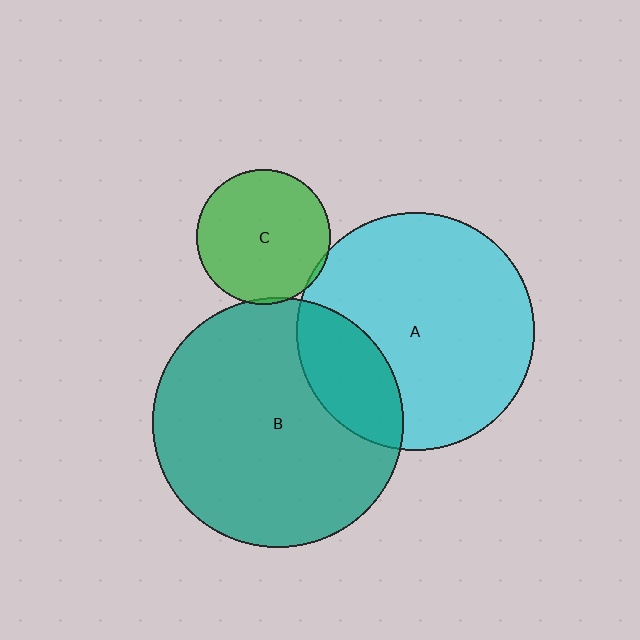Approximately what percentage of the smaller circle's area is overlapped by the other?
Approximately 5%.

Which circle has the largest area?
Circle B (teal).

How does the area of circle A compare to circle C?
Approximately 3.1 times.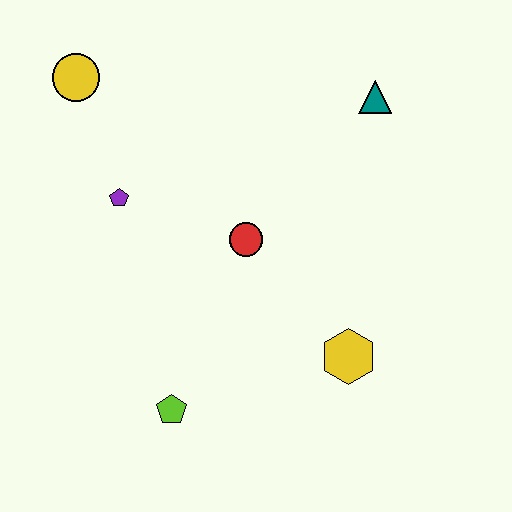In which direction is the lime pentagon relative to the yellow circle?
The lime pentagon is below the yellow circle.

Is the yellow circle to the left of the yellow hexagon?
Yes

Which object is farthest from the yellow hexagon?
The yellow circle is farthest from the yellow hexagon.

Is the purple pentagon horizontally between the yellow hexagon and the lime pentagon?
No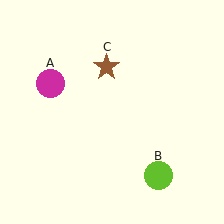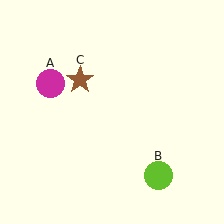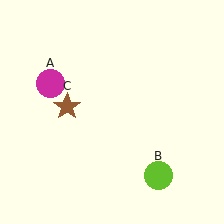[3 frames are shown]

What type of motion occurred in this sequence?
The brown star (object C) rotated counterclockwise around the center of the scene.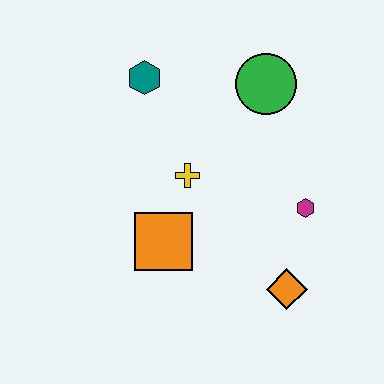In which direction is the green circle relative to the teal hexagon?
The green circle is to the right of the teal hexagon.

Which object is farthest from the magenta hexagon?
The teal hexagon is farthest from the magenta hexagon.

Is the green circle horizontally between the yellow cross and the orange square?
No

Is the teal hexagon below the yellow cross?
No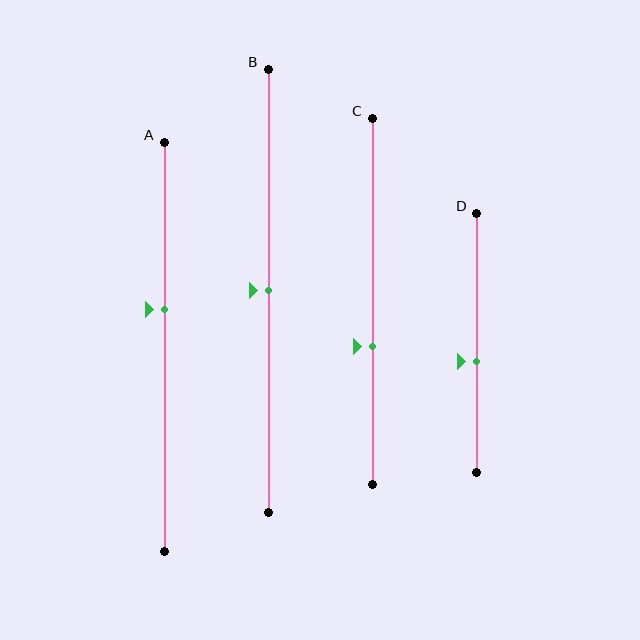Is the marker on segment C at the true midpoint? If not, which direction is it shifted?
No, the marker on segment C is shifted downward by about 12% of the segment length.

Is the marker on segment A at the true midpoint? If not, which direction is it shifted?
No, the marker on segment A is shifted upward by about 9% of the segment length.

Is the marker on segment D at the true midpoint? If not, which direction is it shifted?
No, the marker on segment D is shifted downward by about 7% of the segment length.